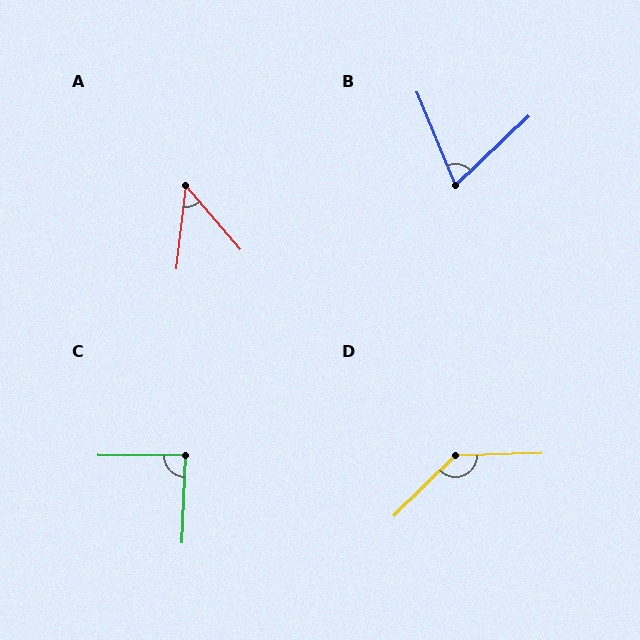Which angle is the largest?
D, at approximately 138 degrees.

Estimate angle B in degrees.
Approximately 69 degrees.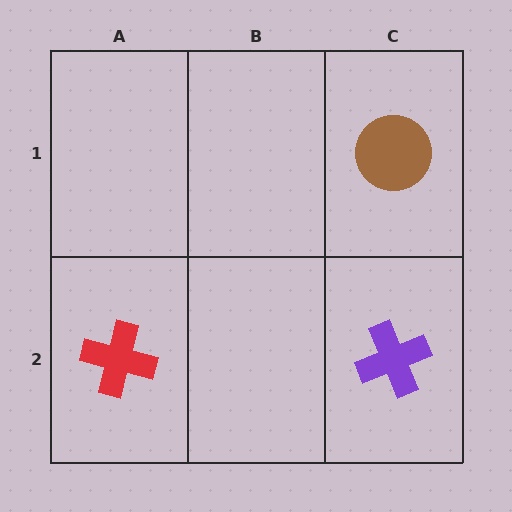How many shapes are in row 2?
2 shapes.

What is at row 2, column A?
A red cross.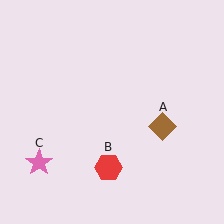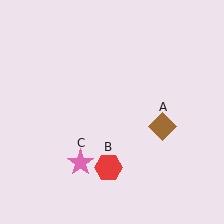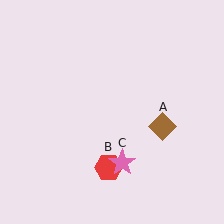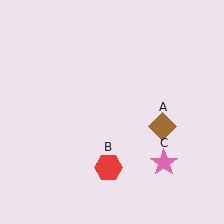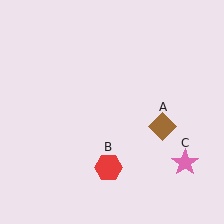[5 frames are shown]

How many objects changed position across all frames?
1 object changed position: pink star (object C).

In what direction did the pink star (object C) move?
The pink star (object C) moved right.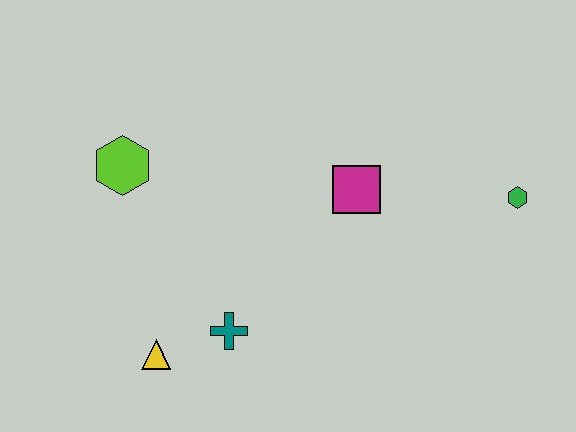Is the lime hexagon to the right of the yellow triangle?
No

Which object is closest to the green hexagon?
The magenta square is closest to the green hexagon.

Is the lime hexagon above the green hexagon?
Yes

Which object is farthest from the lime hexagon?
The green hexagon is farthest from the lime hexagon.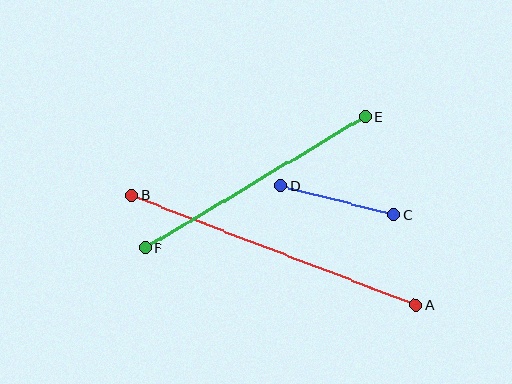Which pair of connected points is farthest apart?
Points A and B are farthest apart.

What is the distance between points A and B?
The distance is approximately 305 pixels.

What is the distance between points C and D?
The distance is approximately 116 pixels.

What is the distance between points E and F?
The distance is approximately 257 pixels.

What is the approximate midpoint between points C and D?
The midpoint is at approximately (337, 200) pixels.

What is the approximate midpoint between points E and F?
The midpoint is at approximately (256, 182) pixels.